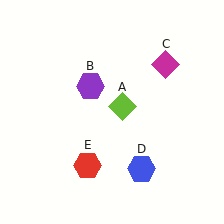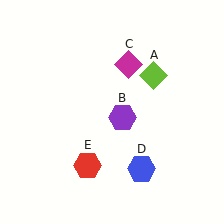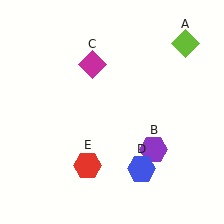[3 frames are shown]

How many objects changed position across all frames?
3 objects changed position: lime diamond (object A), purple hexagon (object B), magenta diamond (object C).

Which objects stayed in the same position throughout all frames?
Blue hexagon (object D) and red hexagon (object E) remained stationary.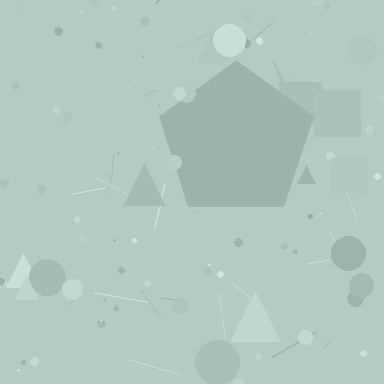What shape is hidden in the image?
A pentagon is hidden in the image.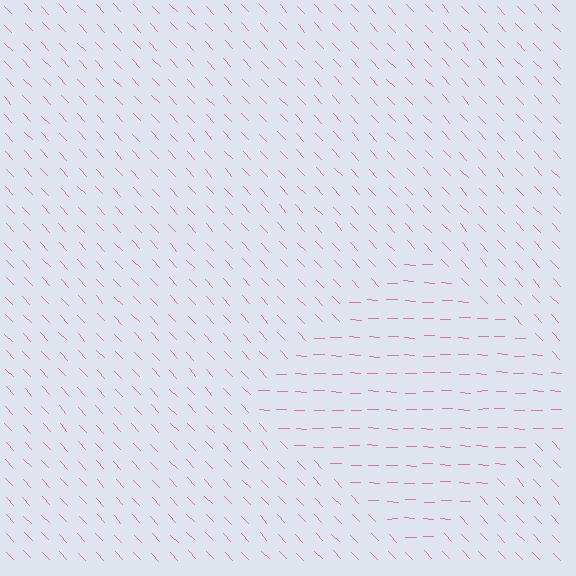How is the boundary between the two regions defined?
The boundary is defined purely by a change in line orientation (approximately 45 degrees difference). All lines are the same color and thickness.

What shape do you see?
I see a diamond.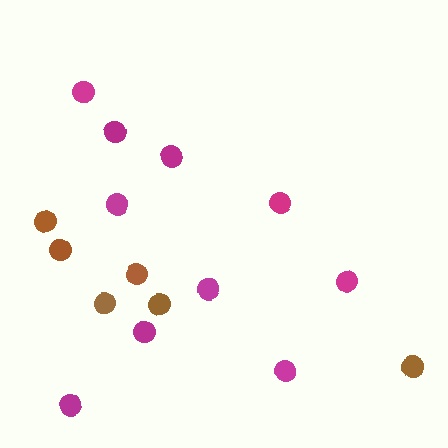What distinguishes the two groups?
There are 2 groups: one group of magenta circles (10) and one group of brown circles (6).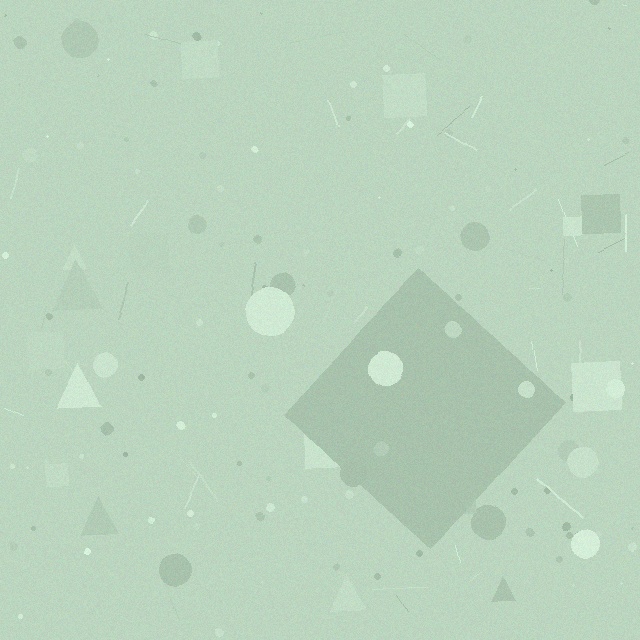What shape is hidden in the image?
A diamond is hidden in the image.